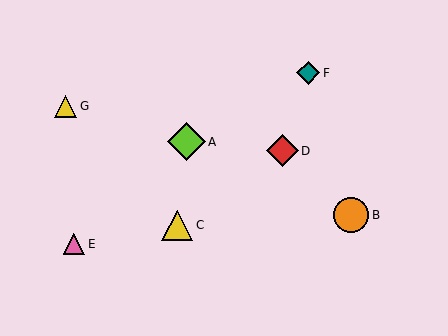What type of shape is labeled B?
Shape B is an orange circle.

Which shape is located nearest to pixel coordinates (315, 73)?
The teal diamond (labeled F) at (308, 73) is nearest to that location.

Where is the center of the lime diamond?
The center of the lime diamond is at (186, 142).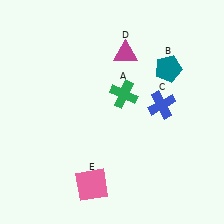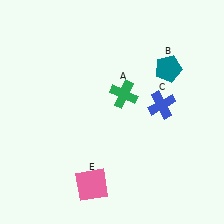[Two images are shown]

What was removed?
The magenta triangle (D) was removed in Image 2.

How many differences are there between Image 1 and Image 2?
There is 1 difference between the two images.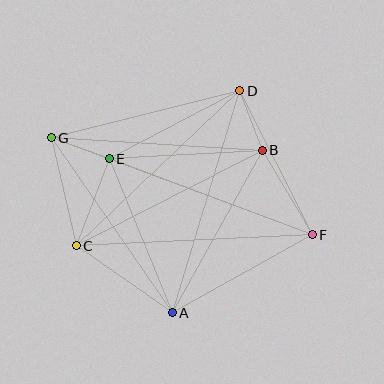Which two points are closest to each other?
Points E and G are closest to each other.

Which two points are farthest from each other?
Points F and G are farthest from each other.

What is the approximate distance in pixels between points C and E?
The distance between C and E is approximately 93 pixels.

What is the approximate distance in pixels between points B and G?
The distance between B and G is approximately 211 pixels.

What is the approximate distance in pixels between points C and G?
The distance between C and G is approximately 111 pixels.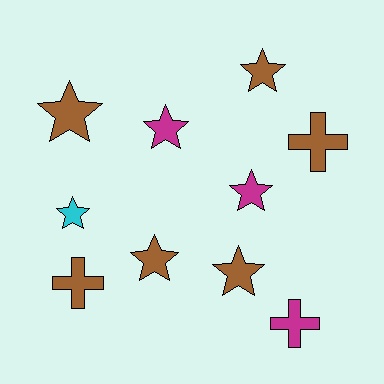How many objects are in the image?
There are 10 objects.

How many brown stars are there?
There are 4 brown stars.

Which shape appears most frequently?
Star, with 7 objects.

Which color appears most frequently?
Brown, with 6 objects.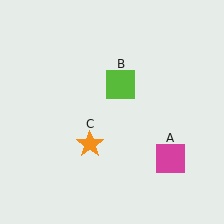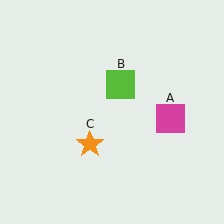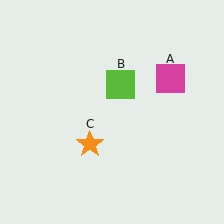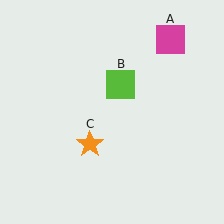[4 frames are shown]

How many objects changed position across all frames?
1 object changed position: magenta square (object A).